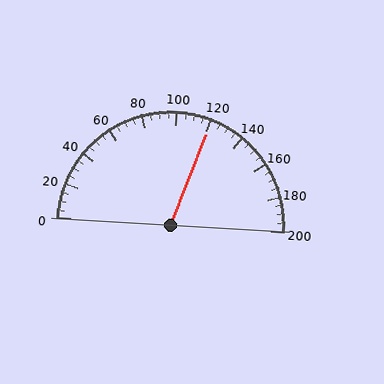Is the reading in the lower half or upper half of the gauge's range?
The reading is in the upper half of the range (0 to 200).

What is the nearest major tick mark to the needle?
The nearest major tick mark is 120.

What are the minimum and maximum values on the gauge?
The gauge ranges from 0 to 200.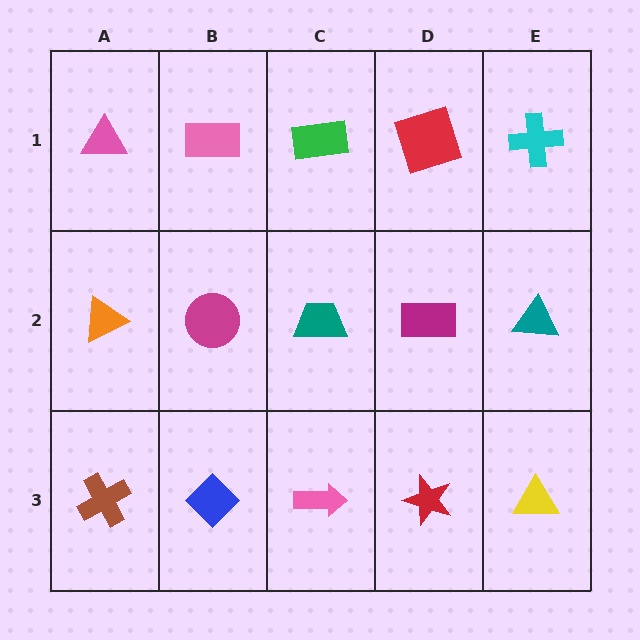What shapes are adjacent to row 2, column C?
A green rectangle (row 1, column C), a pink arrow (row 3, column C), a magenta circle (row 2, column B), a magenta rectangle (row 2, column D).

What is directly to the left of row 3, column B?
A brown cross.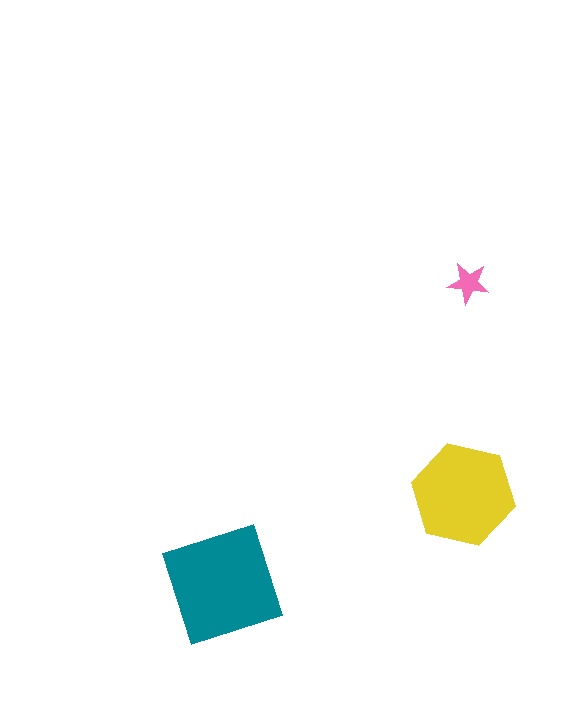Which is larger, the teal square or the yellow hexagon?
The teal square.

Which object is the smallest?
The pink star.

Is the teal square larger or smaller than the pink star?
Larger.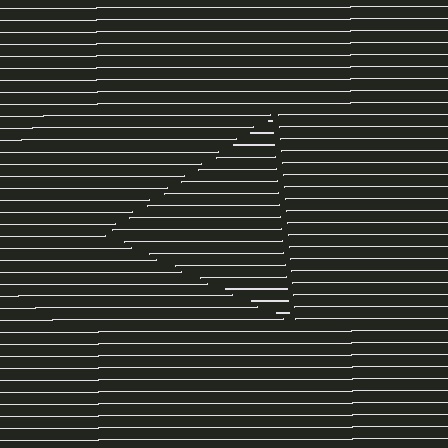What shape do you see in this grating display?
An illusory triangle. The interior of the shape contains the same grating, shifted by half a period — the contour is defined by the phase discontinuity where line-ends from the inner and outer gratings abut.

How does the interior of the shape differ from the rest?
The interior of the shape contains the same grating, shifted by half a period — the contour is defined by the phase discontinuity where line-ends from the inner and outer gratings abut.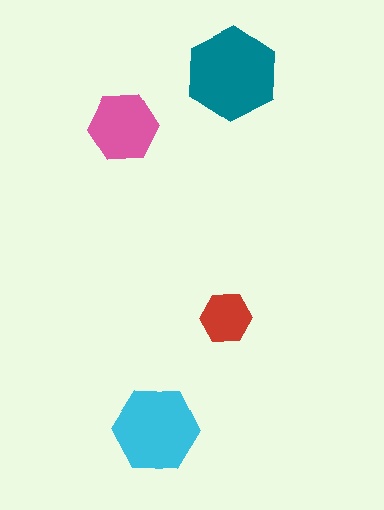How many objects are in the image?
There are 4 objects in the image.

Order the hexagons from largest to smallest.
the teal one, the cyan one, the pink one, the red one.